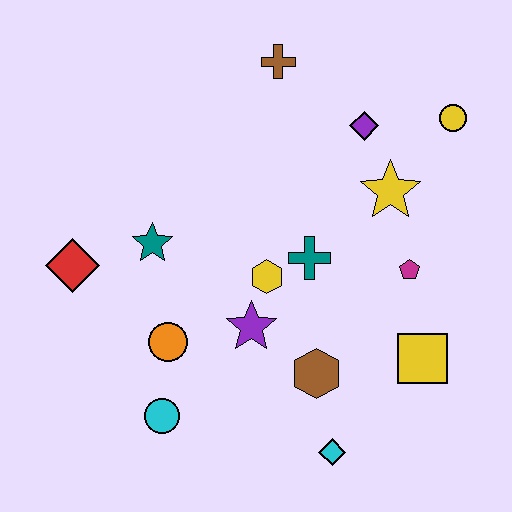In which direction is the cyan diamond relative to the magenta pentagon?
The cyan diamond is below the magenta pentagon.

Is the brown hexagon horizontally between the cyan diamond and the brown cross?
Yes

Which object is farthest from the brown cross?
The cyan diamond is farthest from the brown cross.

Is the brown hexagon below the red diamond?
Yes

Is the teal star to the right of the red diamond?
Yes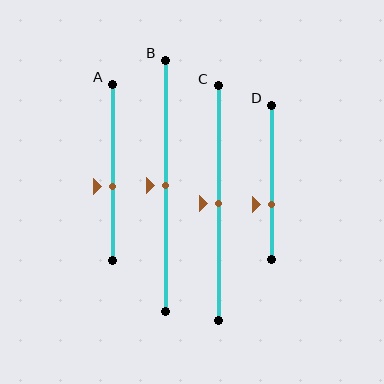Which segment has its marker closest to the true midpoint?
Segment B has its marker closest to the true midpoint.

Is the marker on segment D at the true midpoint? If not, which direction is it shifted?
No, the marker on segment D is shifted downward by about 14% of the segment length.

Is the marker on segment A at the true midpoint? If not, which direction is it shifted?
No, the marker on segment A is shifted downward by about 8% of the segment length.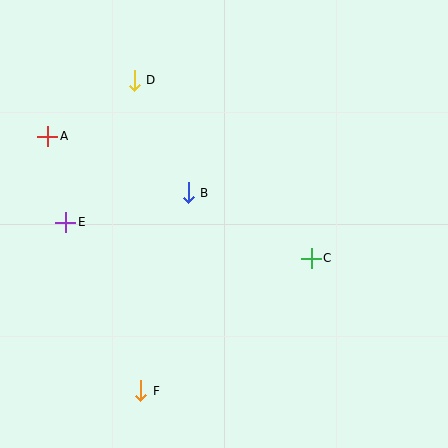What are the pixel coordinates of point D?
Point D is at (134, 80).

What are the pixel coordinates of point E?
Point E is at (66, 222).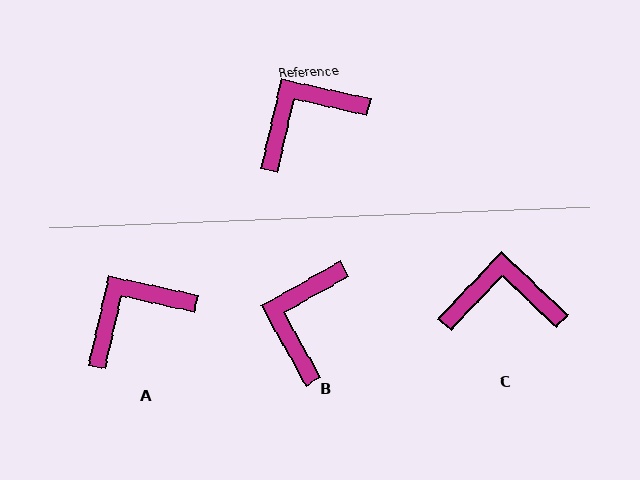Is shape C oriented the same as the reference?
No, it is off by about 31 degrees.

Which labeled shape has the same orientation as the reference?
A.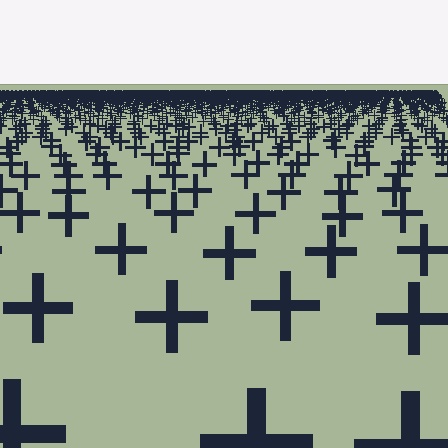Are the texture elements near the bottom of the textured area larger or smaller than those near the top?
Larger. Near the bottom, elements are closer to the viewer and appear at a bigger on-screen size.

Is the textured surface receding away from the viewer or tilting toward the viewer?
The surface is receding away from the viewer. Texture elements get smaller and denser toward the top.